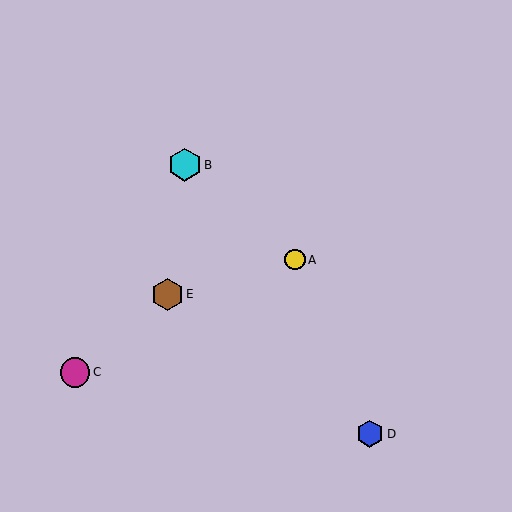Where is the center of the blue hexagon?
The center of the blue hexagon is at (370, 434).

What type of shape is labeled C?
Shape C is a magenta circle.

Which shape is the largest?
The cyan hexagon (labeled B) is the largest.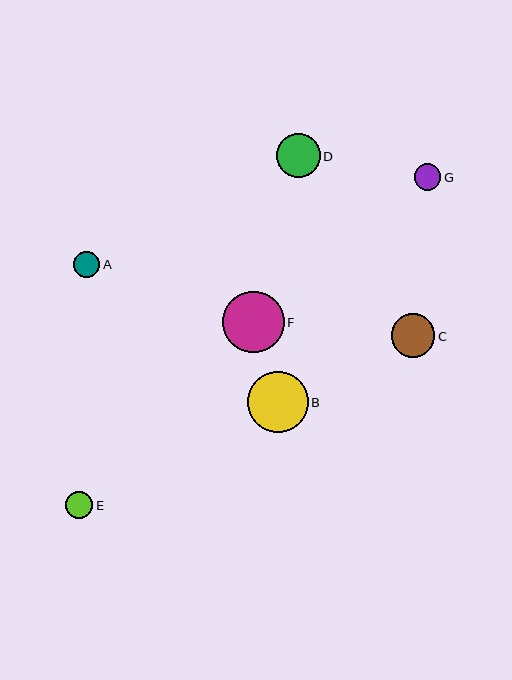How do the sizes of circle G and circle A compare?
Circle G and circle A are approximately the same size.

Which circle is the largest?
Circle F is the largest with a size of approximately 61 pixels.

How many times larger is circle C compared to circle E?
Circle C is approximately 1.6 times the size of circle E.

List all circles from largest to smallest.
From largest to smallest: F, B, D, C, E, G, A.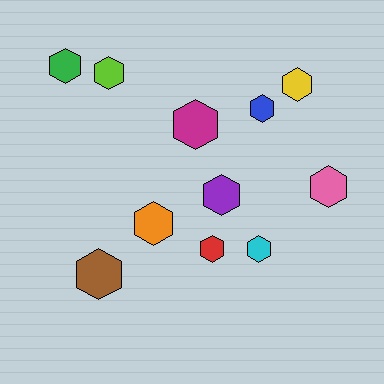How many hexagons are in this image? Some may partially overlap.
There are 11 hexagons.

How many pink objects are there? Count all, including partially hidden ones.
There is 1 pink object.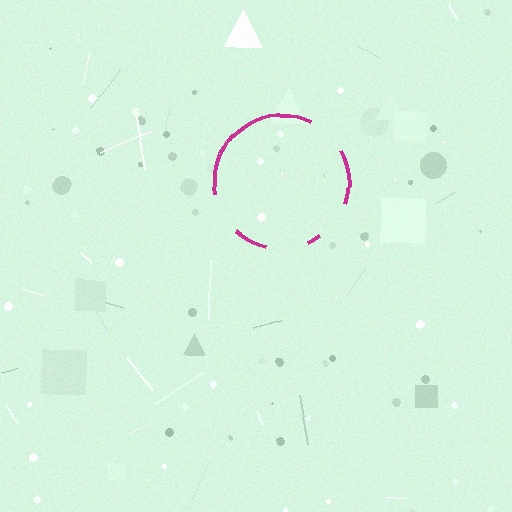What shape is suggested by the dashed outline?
The dashed outline suggests a circle.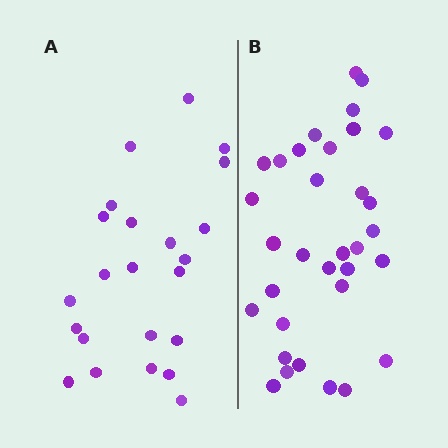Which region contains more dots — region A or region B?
Region B (the right region) has more dots.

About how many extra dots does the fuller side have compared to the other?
Region B has roughly 10 or so more dots than region A.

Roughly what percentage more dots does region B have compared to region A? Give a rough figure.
About 45% more.